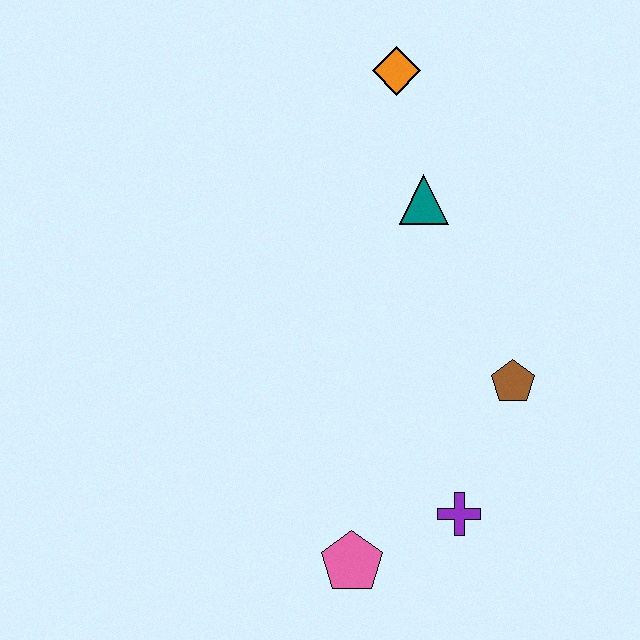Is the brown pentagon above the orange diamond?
No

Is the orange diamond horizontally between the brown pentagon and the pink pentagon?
Yes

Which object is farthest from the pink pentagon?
The orange diamond is farthest from the pink pentagon.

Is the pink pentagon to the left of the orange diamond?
Yes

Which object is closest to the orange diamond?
The teal triangle is closest to the orange diamond.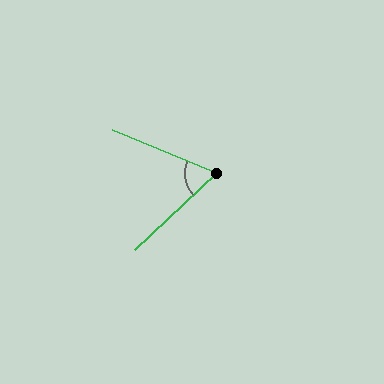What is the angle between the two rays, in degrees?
Approximately 65 degrees.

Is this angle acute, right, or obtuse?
It is acute.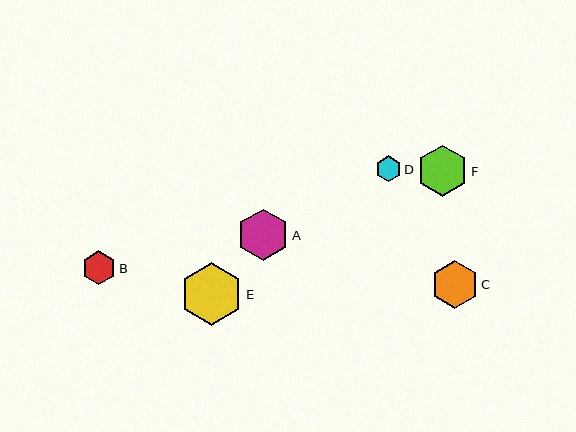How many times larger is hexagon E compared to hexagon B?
Hexagon E is approximately 1.9 times the size of hexagon B.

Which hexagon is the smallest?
Hexagon D is the smallest with a size of approximately 25 pixels.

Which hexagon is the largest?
Hexagon E is the largest with a size of approximately 63 pixels.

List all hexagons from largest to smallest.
From largest to smallest: E, A, F, C, B, D.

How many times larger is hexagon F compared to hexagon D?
Hexagon F is approximately 2.0 times the size of hexagon D.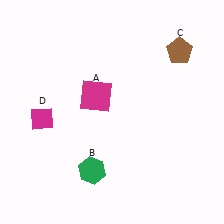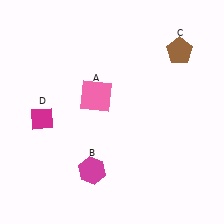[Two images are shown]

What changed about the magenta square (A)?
In Image 1, A is magenta. In Image 2, it changed to pink.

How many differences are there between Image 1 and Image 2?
There are 2 differences between the two images.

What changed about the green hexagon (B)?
In Image 1, B is green. In Image 2, it changed to magenta.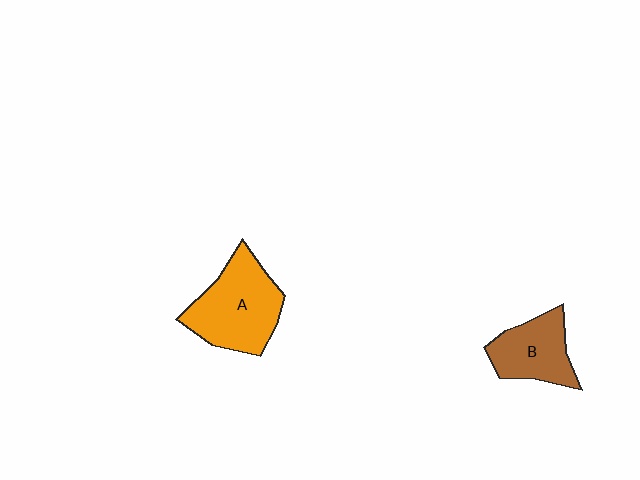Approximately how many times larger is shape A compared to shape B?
Approximately 1.5 times.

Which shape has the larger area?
Shape A (orange).